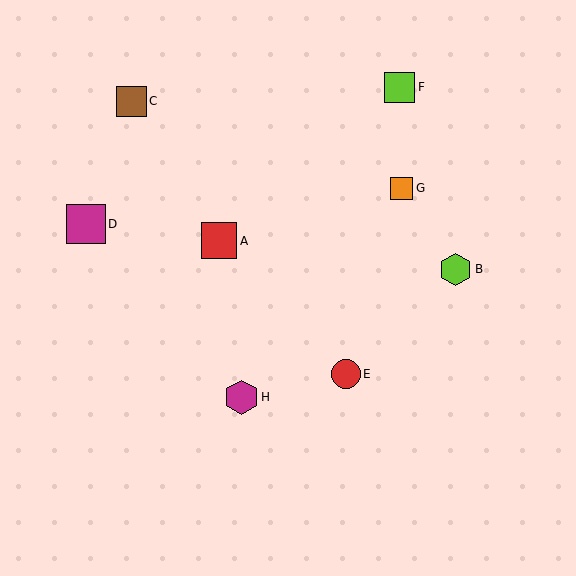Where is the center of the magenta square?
The center of the magenta square is at (86, 224).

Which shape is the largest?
The magenta square (labeled D) is the largest.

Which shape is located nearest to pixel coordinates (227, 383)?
The magenta hexagon (labeled H) at (241, 397) is nearest to that location.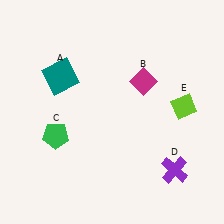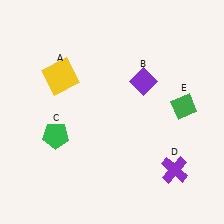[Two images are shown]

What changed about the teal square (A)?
In Image 1, A is teal. In Image 2, it changed to yellow.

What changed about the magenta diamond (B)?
In Image 1, B is magenta. In Image 2, it changed to purple.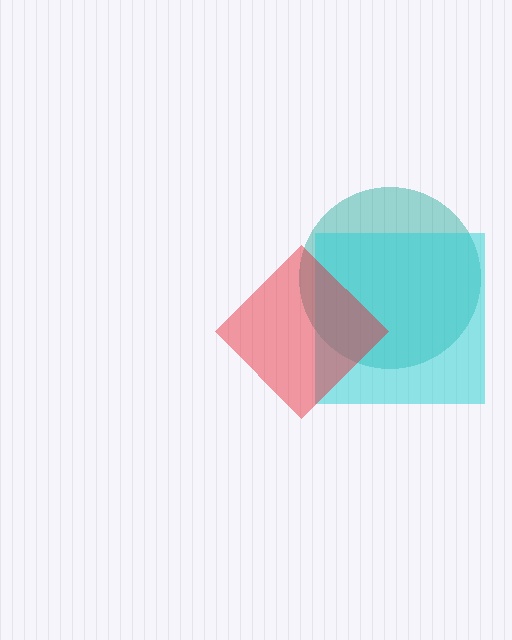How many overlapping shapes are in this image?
There are 3 overlapping shapes in the image.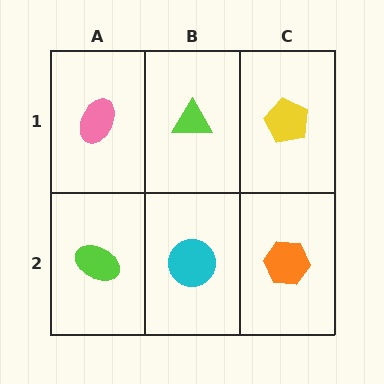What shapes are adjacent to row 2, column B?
A lime triangle (row 1, column B), a lime ellipse (row 2, column A), an orange hexagon (row 2, column C).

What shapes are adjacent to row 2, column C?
A yellow pentagon (row 1, column C), a cyan circle (row 2, column B).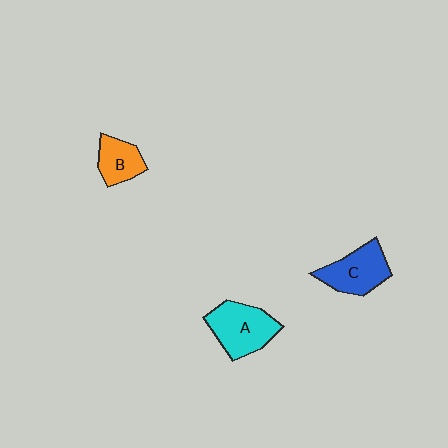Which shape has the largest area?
Shape A (cyan).